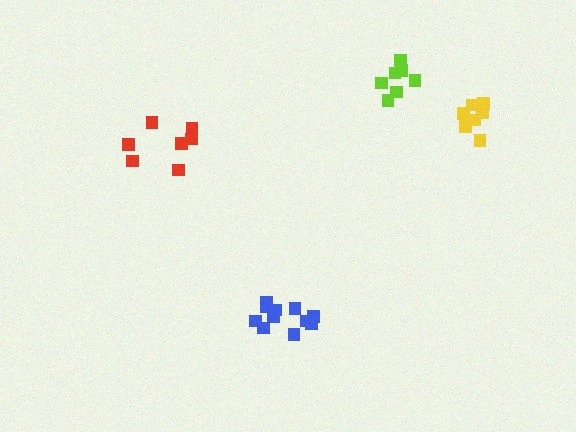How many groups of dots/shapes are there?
There are 4 groups.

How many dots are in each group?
Group 1: 7 dots, Group 2: 11 dots, Group 3: 8 dots, Group 4: 7 dots (33 total).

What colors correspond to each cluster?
The clusters are colored: yellow, blue, lime, red.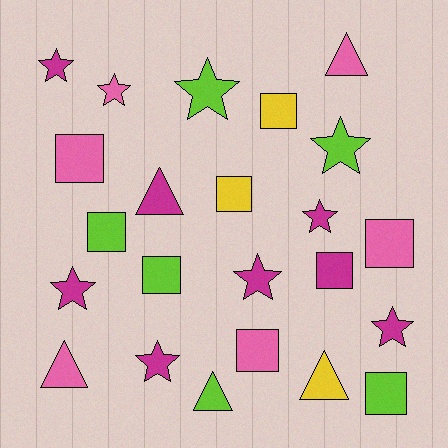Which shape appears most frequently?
Square, with 9 objects.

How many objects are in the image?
There are 23 objects.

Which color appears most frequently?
Magenta, with 8 objects.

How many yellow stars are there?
There are no yellow stars.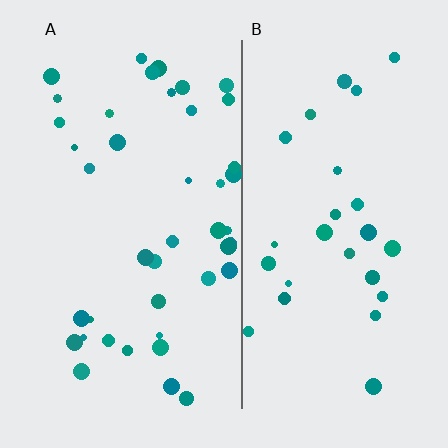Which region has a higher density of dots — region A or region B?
A (the left).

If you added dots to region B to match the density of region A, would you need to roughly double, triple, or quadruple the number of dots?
Approximately double.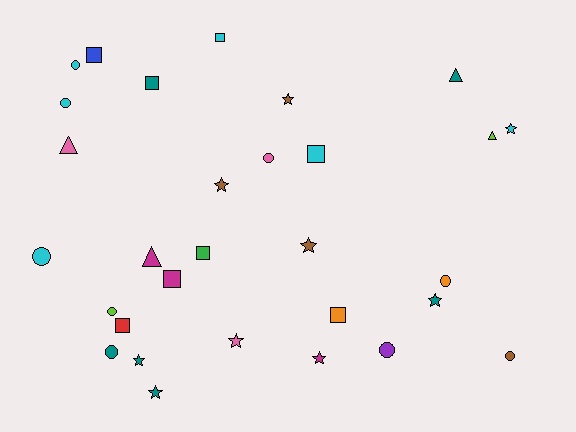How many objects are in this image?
There are 30 objects.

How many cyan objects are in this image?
There are 6 cyan objects.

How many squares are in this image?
There are 8 squares.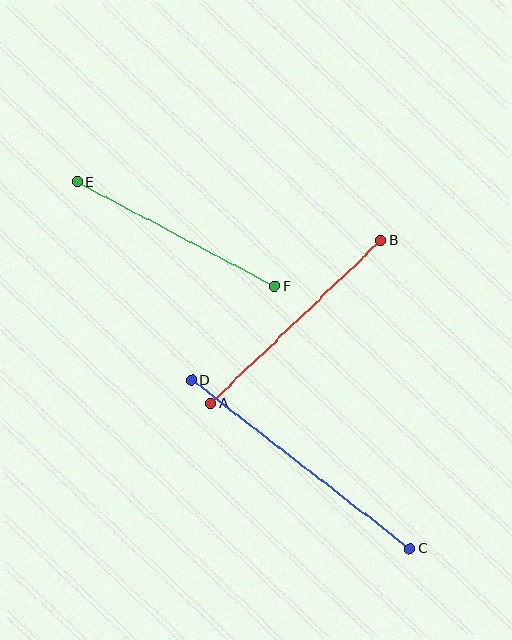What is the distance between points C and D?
The distance is approximately 276 pixels.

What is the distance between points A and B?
The distance is approximately 236 pixels.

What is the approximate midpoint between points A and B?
The midpoint is at approximately (296, 322) pixels.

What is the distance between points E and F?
The distance is approximately 224 pixels.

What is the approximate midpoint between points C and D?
The midpoint is at approximately (301, 465) pixels.